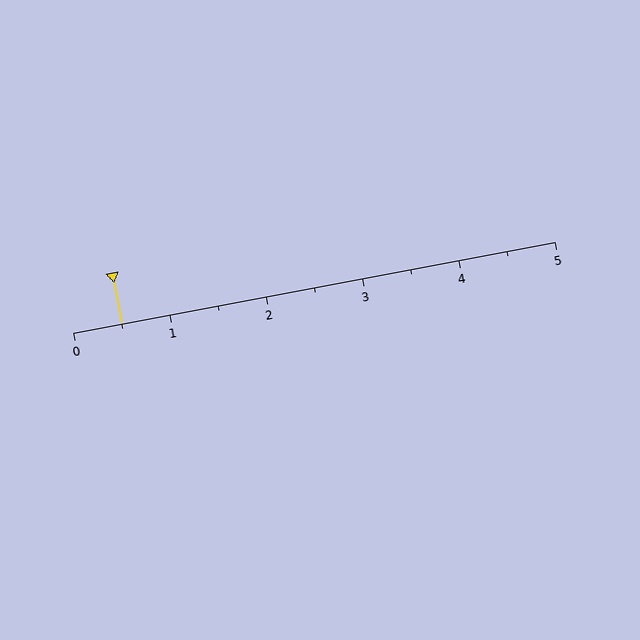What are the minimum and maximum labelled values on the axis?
The axis runs from 0 to 5.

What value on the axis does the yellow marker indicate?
The marker indicates approximately 0.5.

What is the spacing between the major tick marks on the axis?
The major ticks are spaced 1 apart.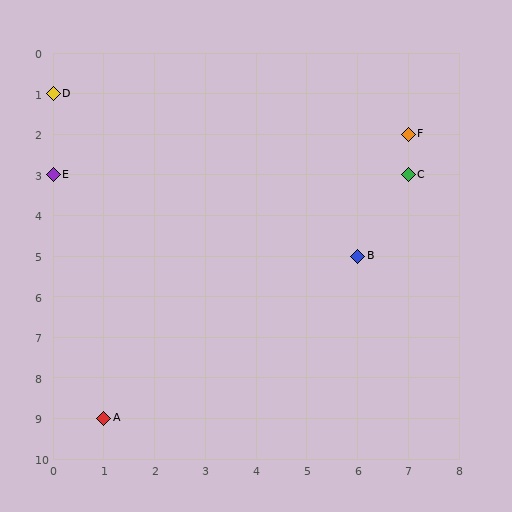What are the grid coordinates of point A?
Point A is at grid coordinates (1, 9).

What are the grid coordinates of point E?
Point E is at grid coordinates (0, 3).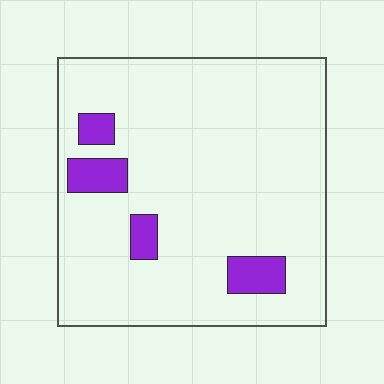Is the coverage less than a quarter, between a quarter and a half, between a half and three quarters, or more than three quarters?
Less than a quarter.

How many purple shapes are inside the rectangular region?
4.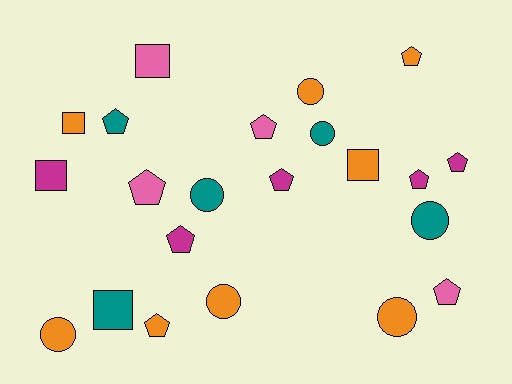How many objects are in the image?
There are 22 objects.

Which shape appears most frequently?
Pentagon, with 10 objects.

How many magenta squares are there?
There is 1 magenta square.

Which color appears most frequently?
Orange, with 8 objects.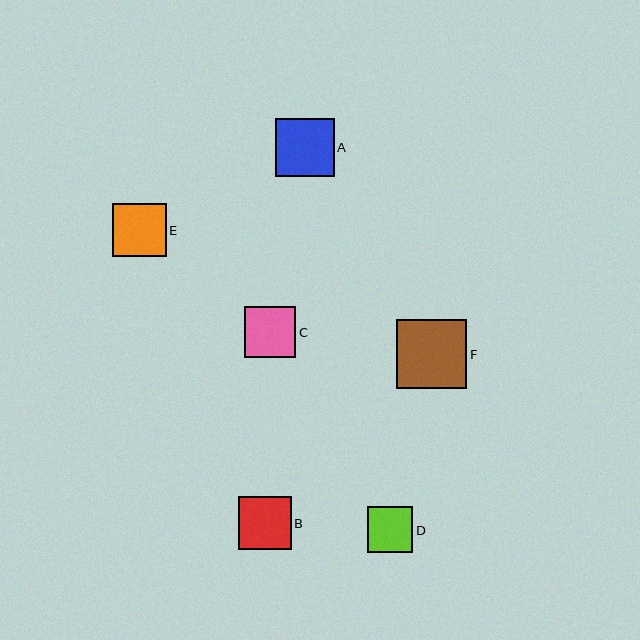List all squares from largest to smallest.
From largest to smallest: F, A, E, B, C, D.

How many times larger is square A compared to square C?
Square A is approximately 1.1 times the size of square C.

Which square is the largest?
Square F is the largest with a size of approximately 70 pixels.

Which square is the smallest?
Square D is the smallest with a size of approximately 46 pixels.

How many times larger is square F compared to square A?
Square F is approximately 1.2 times the size of square A.